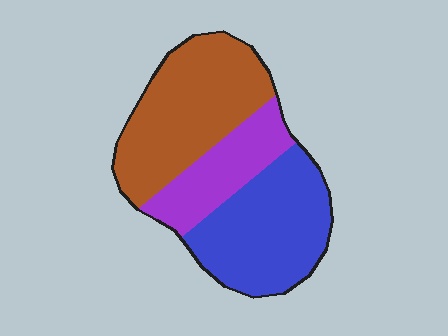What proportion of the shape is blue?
Blue takes up about three eighths (3/8) of the shape.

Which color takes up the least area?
Purple, at roughly 20%.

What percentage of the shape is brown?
Brown covers 41% of the shape.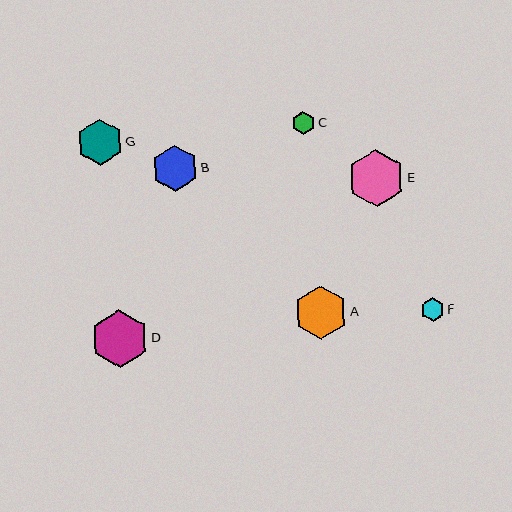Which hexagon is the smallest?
Hexagon C is the smallest with a size of approximately 23 pixels.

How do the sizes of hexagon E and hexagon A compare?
Hexagon E and hexagon A are approximately the same size.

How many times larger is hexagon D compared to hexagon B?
Hexagon D is approximately 1.3 times the size of hexagon B.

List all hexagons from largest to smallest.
From largest to smallest: D, E, A, G, B, F, C.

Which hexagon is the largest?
Hexagon D is the largest with a size of approximately 58 pixels.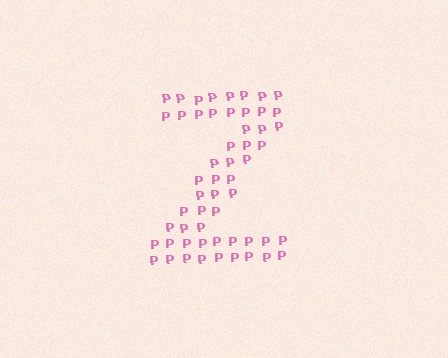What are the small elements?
The small elements are letter P's.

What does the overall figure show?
The overall figure shows the letter Z.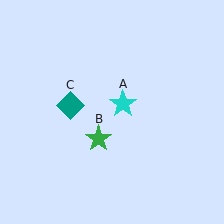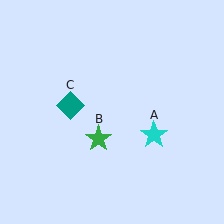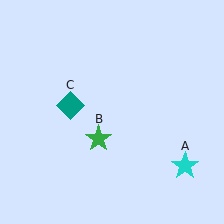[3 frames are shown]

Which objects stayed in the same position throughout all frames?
Green star (object B) and teal diamond (object C) remained stationary.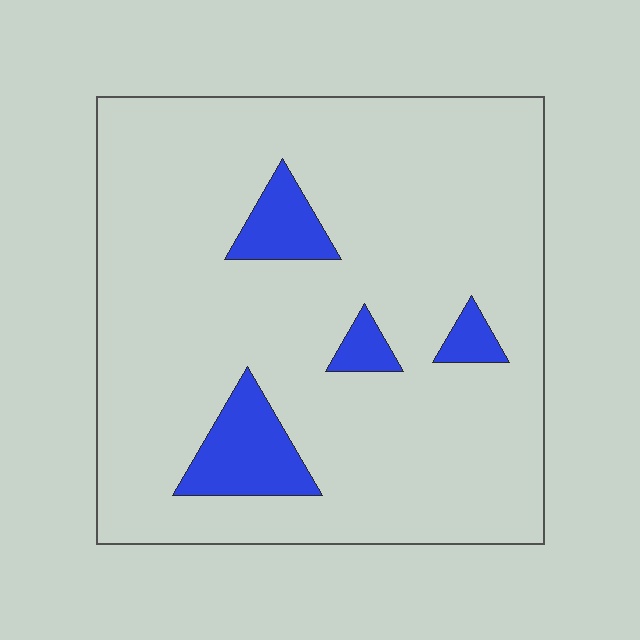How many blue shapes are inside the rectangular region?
4.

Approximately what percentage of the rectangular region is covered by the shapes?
Approximately 10%.